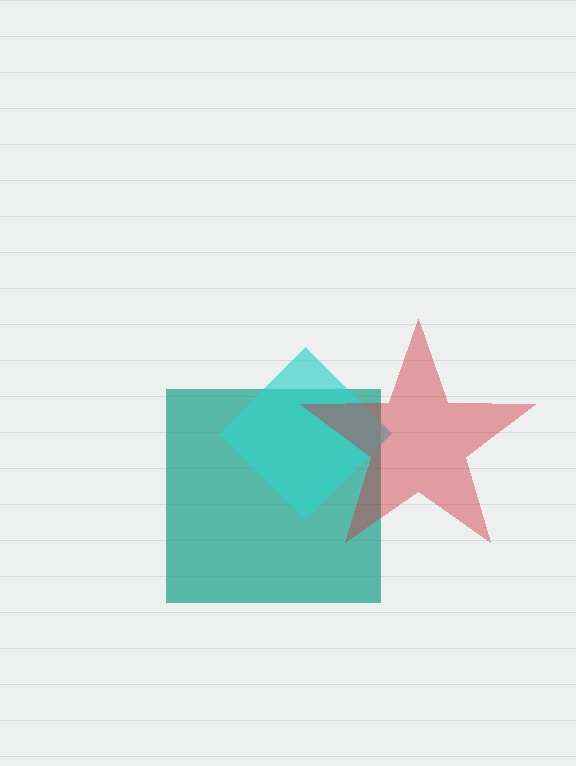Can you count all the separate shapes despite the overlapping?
Yes, there are 3 separate shapes.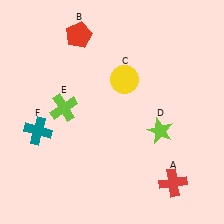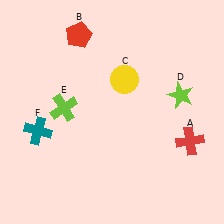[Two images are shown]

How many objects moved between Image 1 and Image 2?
2 objects moved between the two images.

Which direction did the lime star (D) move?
The lime star (D) moved up.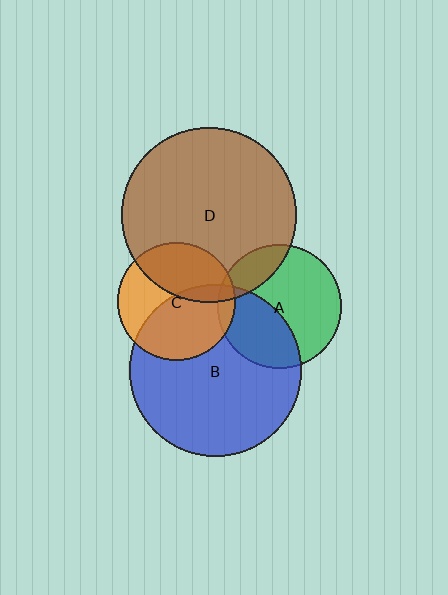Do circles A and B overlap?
Yes.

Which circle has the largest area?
Circle D (brown).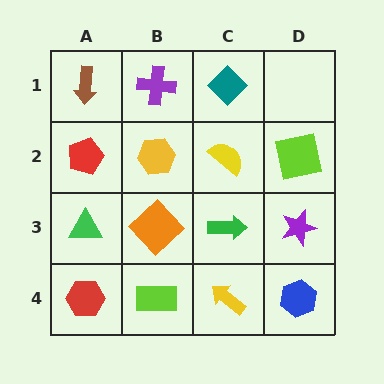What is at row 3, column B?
An orange diamond.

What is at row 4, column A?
A red hexagon.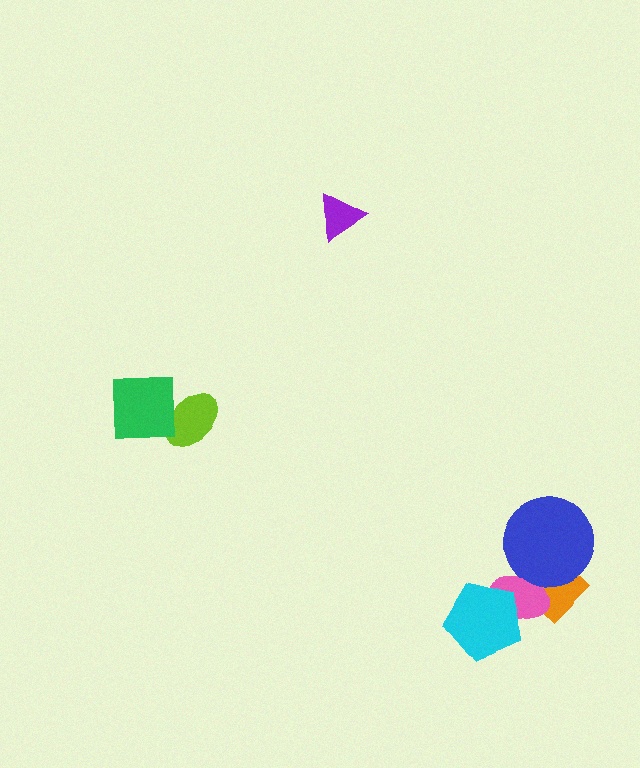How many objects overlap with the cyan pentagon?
1 object overlaps with the cyan pentagon.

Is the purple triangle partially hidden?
No, no other shape covers it.